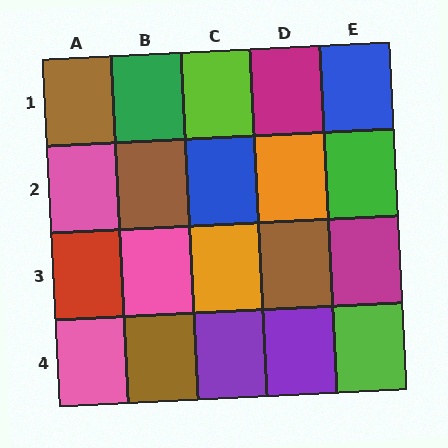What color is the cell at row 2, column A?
Pink.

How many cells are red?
1 cell is red.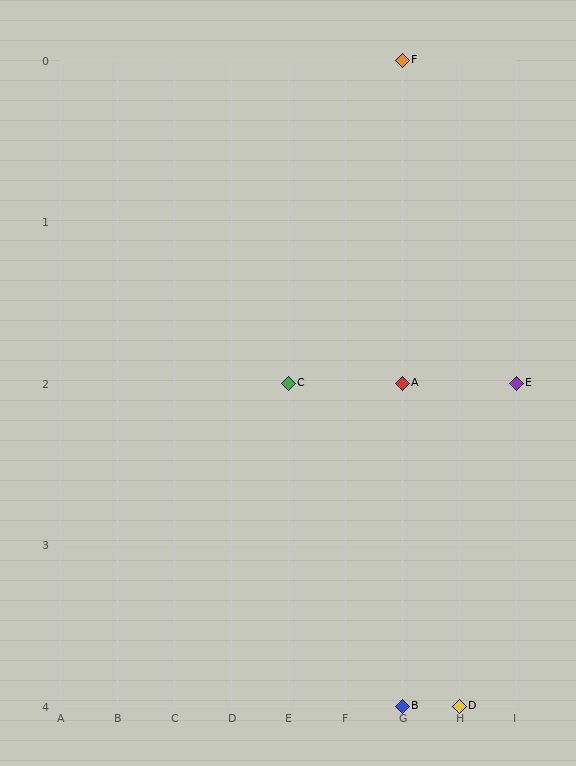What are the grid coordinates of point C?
Point C is at grid coordinates (E, 2).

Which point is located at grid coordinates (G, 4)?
Point B is at (G, 4).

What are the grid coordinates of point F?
Point F is at grid coordinates (G, 0).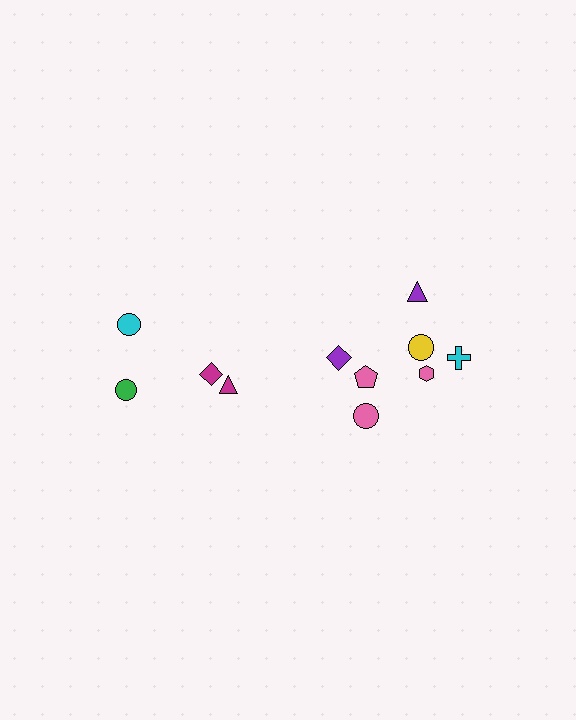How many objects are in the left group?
There are 4 objects.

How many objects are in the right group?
There are 7 objects.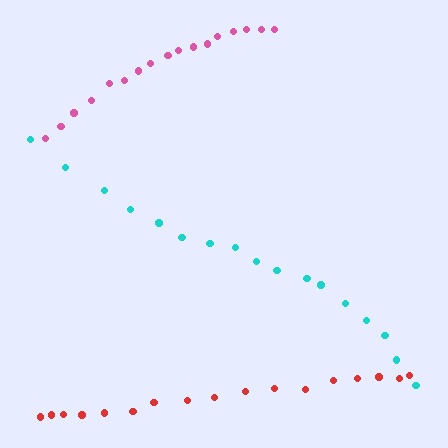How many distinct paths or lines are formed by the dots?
There are 3 distinct paths.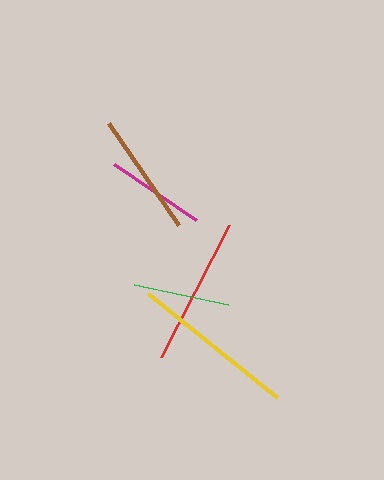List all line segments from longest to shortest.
From longest to shortest: yellow, red, brown, magenta, green.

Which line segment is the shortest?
The green line is the shortest at approximately 96 pixels.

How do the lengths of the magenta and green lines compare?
The magenta and green lines are approximately the same length.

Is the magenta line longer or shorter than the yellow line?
The yellow line is longer than the magenta line.